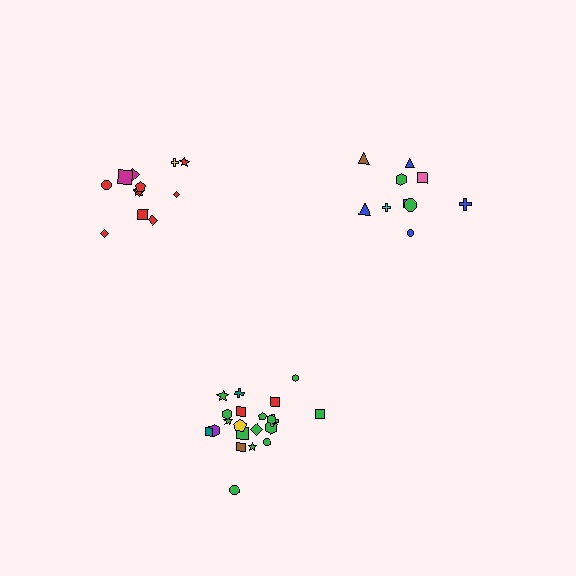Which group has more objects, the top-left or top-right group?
The top-left group.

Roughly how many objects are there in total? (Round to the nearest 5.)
Roughly 45 objects in total.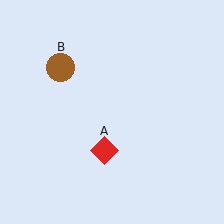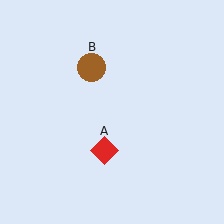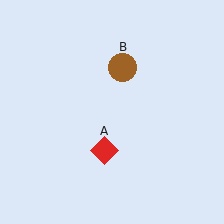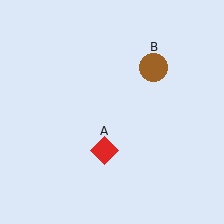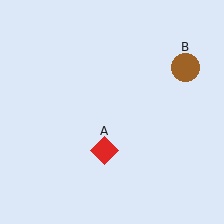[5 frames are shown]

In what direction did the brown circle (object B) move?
The brown circle (object B) moved right.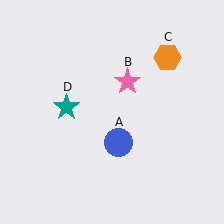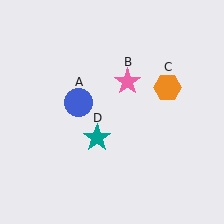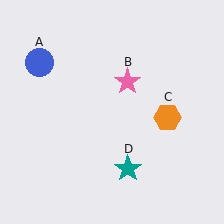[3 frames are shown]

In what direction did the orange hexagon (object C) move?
The orange hexagon (object C) moved down.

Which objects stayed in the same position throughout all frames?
Pink star (object B) remained stationary.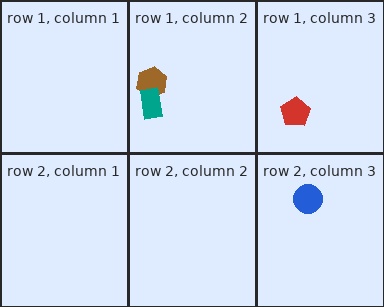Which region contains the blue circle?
The row 2, column 3 region.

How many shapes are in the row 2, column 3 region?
1.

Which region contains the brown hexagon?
The row 1, column 2 region.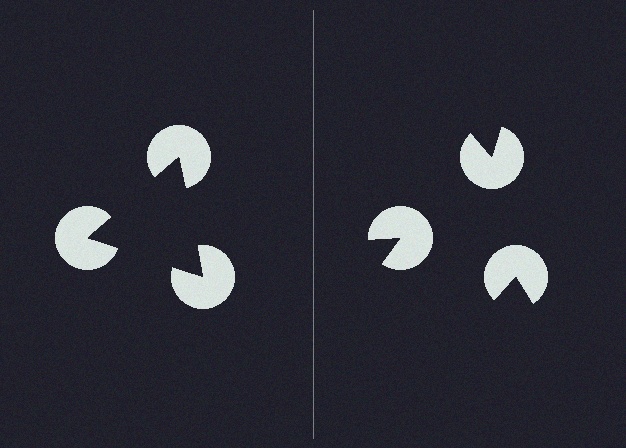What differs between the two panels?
The pac-man discs are positioned identically on both sides; only the wedge orientations differ. On the left they align to a triangle; on the right they are misaligned.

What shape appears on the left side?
An illusory triangle.